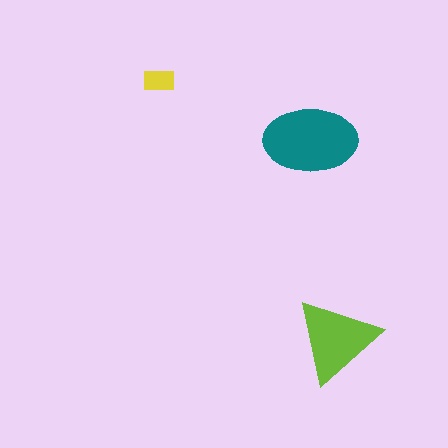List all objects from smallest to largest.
The yellow rectangle, the lime triangle, the teal ellipse.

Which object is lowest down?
The lime triangle is bottommost.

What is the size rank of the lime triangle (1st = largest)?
2nd.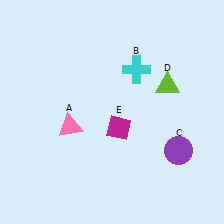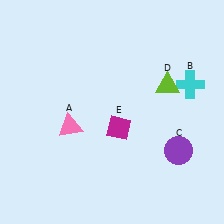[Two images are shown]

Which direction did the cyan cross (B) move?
The cyan cross (B) moved right.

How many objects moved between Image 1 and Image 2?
1 object moved between the two images.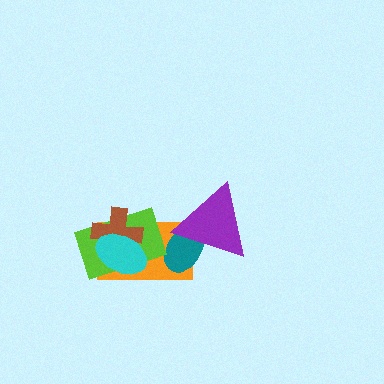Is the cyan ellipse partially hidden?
No, no other shape covers it.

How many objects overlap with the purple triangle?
2 objects overlap with the purple triangle.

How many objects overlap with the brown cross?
3 objects overlap with the brown cross.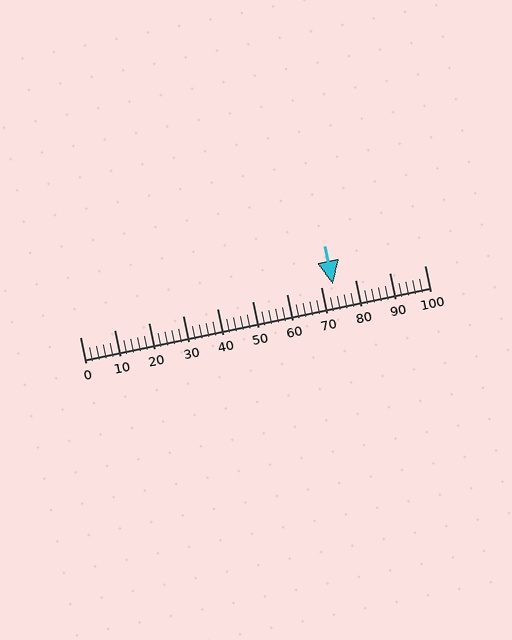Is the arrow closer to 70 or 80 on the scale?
The arrow is closer to 70.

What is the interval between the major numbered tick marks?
The major tick marks are spaced 10 units apart.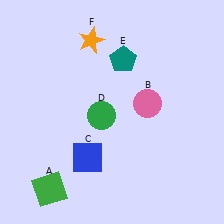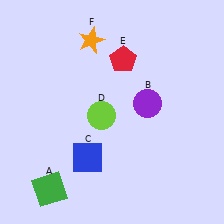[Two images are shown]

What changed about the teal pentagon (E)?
In Image 1, E is teal. In Image 2, it changed to red.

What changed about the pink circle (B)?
In Image 1, B is pink. In Image 2, it changed to purple.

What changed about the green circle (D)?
In Image 1, D is green. In Image 2, it changed to lime.